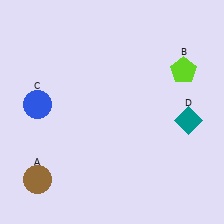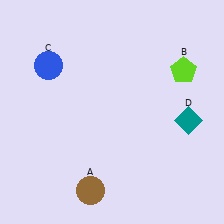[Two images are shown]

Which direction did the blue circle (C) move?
The blue circle (C) moved up.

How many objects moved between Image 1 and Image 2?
2 objects moved between the two images.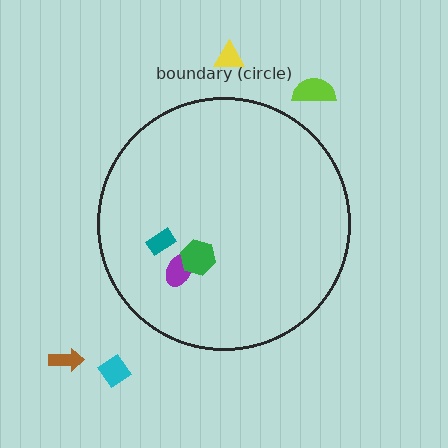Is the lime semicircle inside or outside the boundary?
Outside.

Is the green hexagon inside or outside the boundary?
Inside.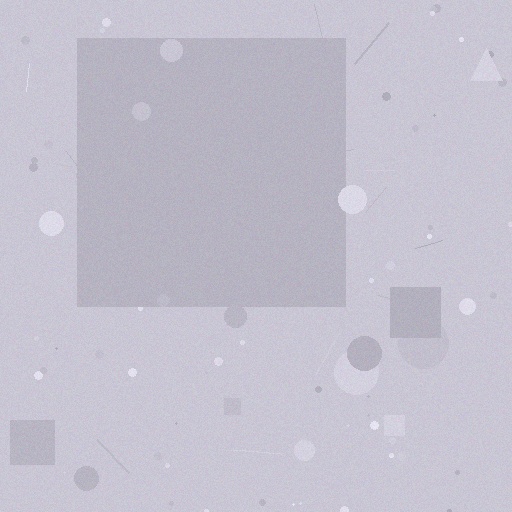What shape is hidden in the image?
A square is hidden in the image.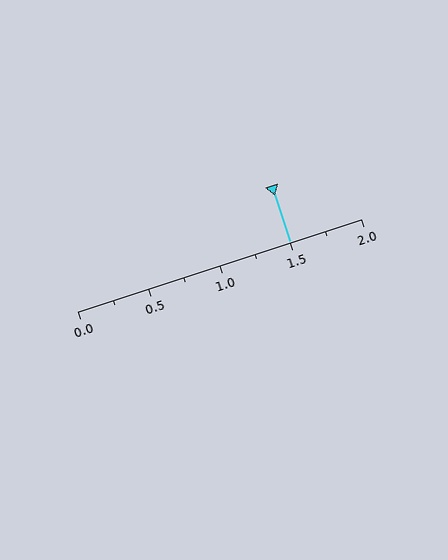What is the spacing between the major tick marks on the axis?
The major ticks are spaced 0.5 apart.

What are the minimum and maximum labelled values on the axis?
The axis runs from 0.0 to 2.0.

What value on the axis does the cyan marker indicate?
The marker indicates approximately 1.5.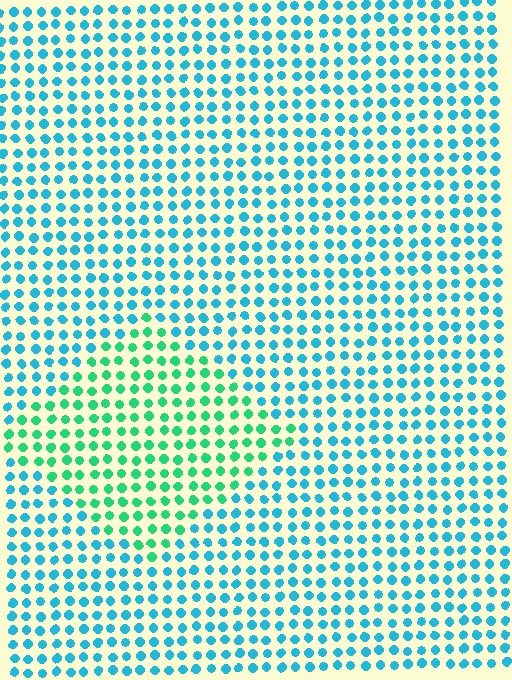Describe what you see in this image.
The image is filled with small cyan elements in a uniform arrangement. A diamond-shaped region is visible where the elements are tinted to a slightly different hue, forming a subtle color boundary.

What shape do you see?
I see a diamond.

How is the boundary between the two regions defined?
The boundary is defined purely by a slight shift in hue (about 41 degrees). Spacing, size, and orientation are identical on both sides.